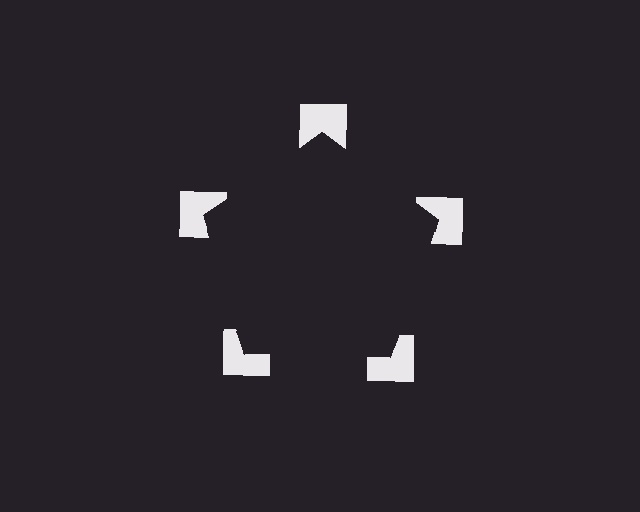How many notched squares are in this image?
There are 5 — one at each vertex of the illusory pentagon.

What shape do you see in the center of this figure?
An illusory pentagon — its edges are inferred from the aligned wedge cuts in the notched squares, not physically drawn.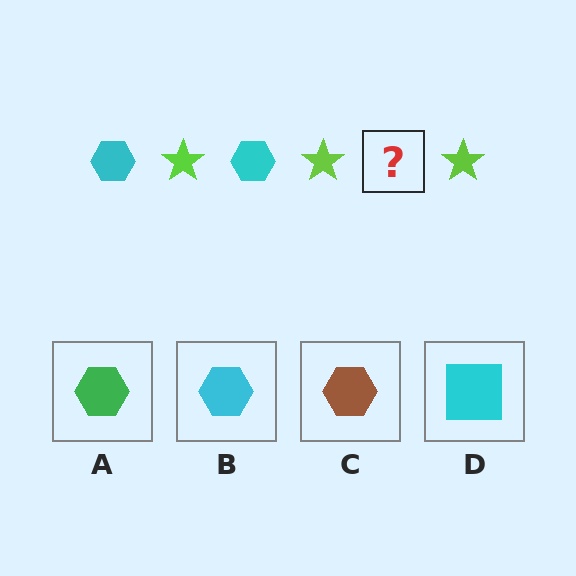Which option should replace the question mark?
Option B.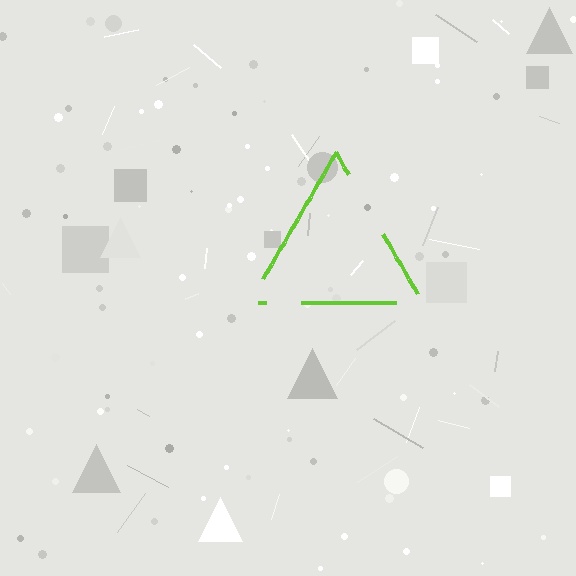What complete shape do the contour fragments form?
The contour fragments form a triangle.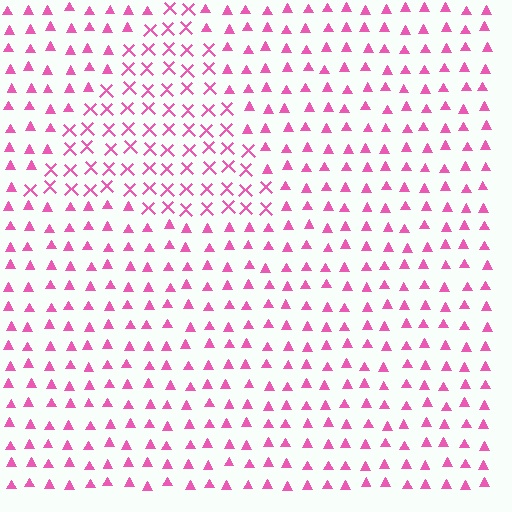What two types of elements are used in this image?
The image uses X marks inside the triangle region and triangles outside it.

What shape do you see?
I see a triangle.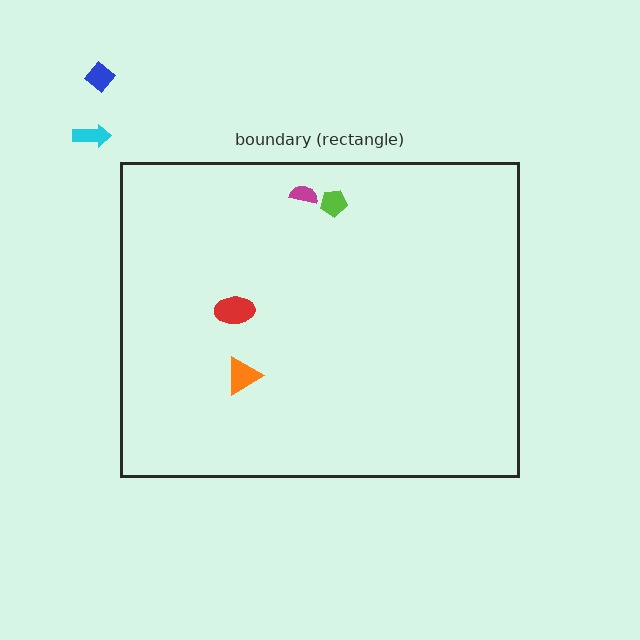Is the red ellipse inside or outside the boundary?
Inside.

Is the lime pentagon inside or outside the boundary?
Inside.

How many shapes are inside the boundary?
4 inside, 2 outside.